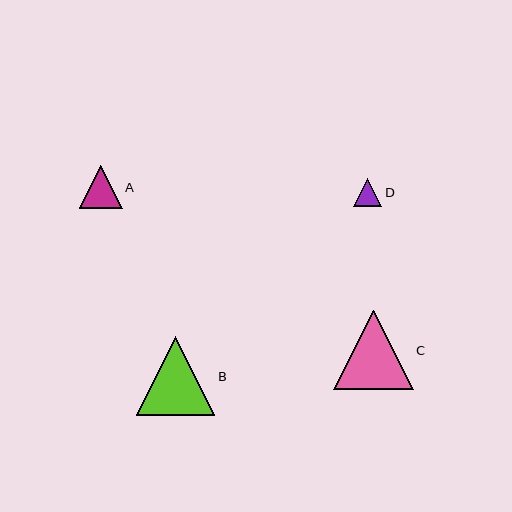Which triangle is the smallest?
Triangle D is the smallest with a size of approximately 29 pixels.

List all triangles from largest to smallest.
From largest to smallest: C, B, A, D.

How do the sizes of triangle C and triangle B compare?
Triangle C and triangle B are approximately the same size.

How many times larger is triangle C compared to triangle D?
Triangle C is approximately 2.8 times the size of triangle D.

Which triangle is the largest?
Triangle C is the largest with a size of approximately 79 pixels.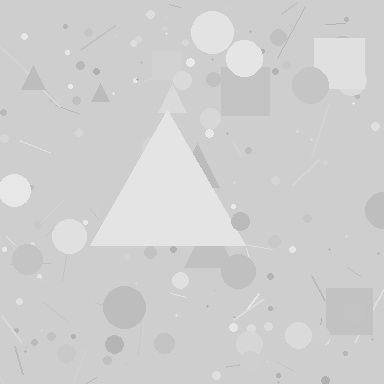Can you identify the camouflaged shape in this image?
The camouflaged shape is a triangle.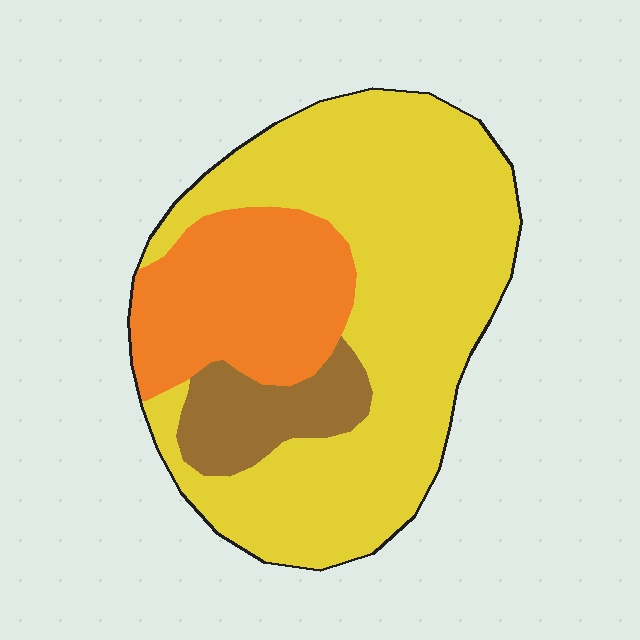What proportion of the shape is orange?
Orange takes up about one quarter (1/4) of the shape.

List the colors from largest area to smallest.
From largest to smallest: yellow, orange, brown.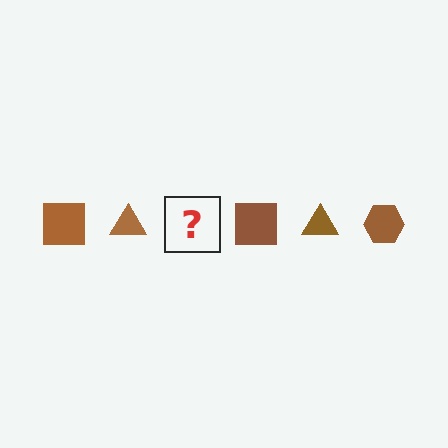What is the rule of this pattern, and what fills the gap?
The rule is that the pattern cycles through square, triangle, hexagon shapes in brown. The gap should be filled with a brown hexagon.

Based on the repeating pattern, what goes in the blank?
The blank should be a brown hexagon.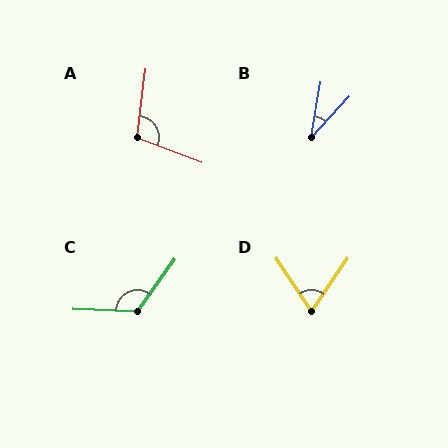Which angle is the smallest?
B, at approximately 33 degrees.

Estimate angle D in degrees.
Approximately 69 degrees.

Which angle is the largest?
C, at approximately 123 degrees.